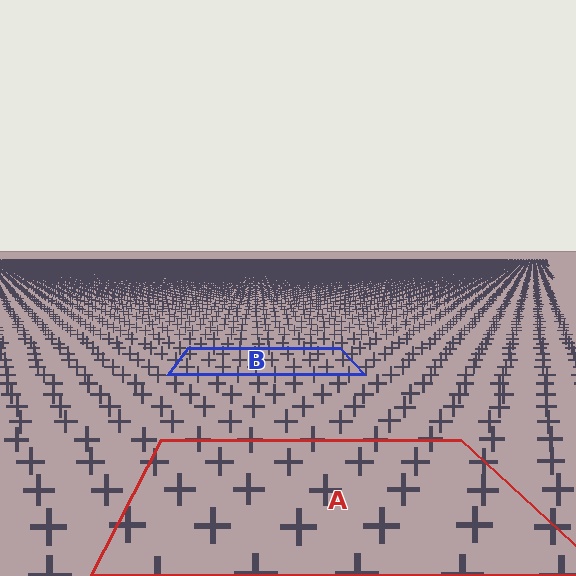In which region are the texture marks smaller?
The texture marks are smaller in region B, because it is farther away.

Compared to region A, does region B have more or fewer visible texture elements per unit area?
Region B has more texture elements per unit area — they are packed more densely because it is farther away.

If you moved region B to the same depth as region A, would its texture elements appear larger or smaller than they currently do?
They would appear larger. At a closer depth, the same texture elements are projected at a bigger on-screen size.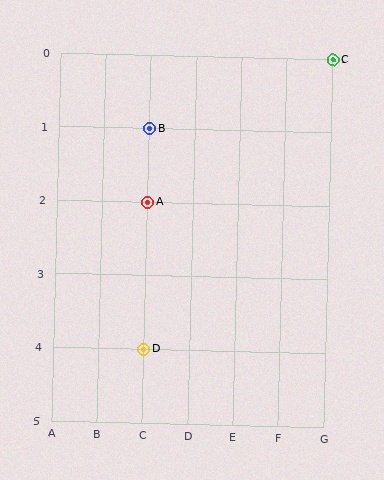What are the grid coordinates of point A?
Point A is at grid coordinates (C, 2).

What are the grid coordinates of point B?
Point B is at grid coordinates (C, 1).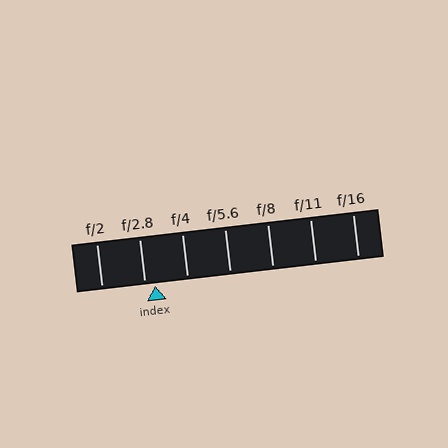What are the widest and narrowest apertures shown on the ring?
The widest aperture shown is f/2 and the narrowest is f/16.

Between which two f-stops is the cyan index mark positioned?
The index mark is between f/2.8 and f/4.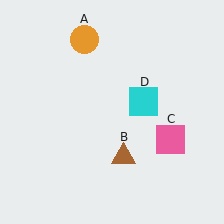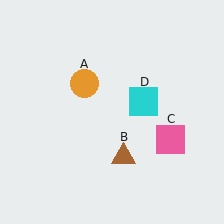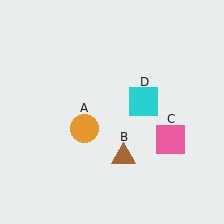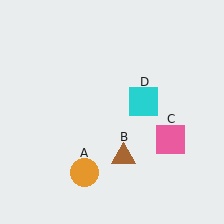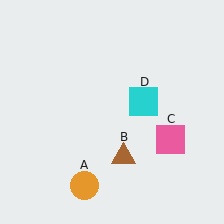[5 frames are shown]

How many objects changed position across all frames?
1 object changed position: orange circle (object A).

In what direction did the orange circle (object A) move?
The orange circle (object A) moved down.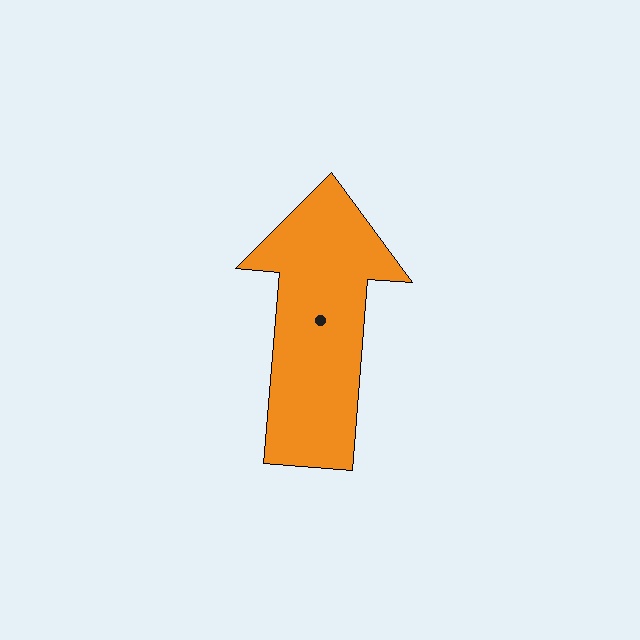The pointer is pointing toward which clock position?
Roughly 12 o'clock.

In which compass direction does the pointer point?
North.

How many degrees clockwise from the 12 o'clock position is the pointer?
Approximately 5 degrees.